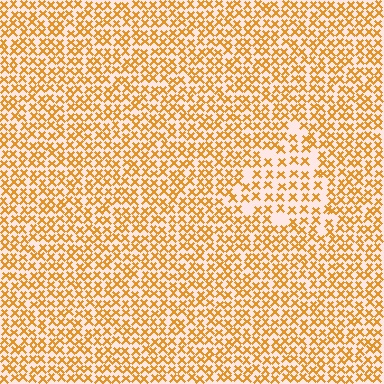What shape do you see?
I see a triangle.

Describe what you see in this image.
The image contains small orange elements arranged at two different densities. A triangle-shaped region is visible where the elements are less densely packed than the surrounding area.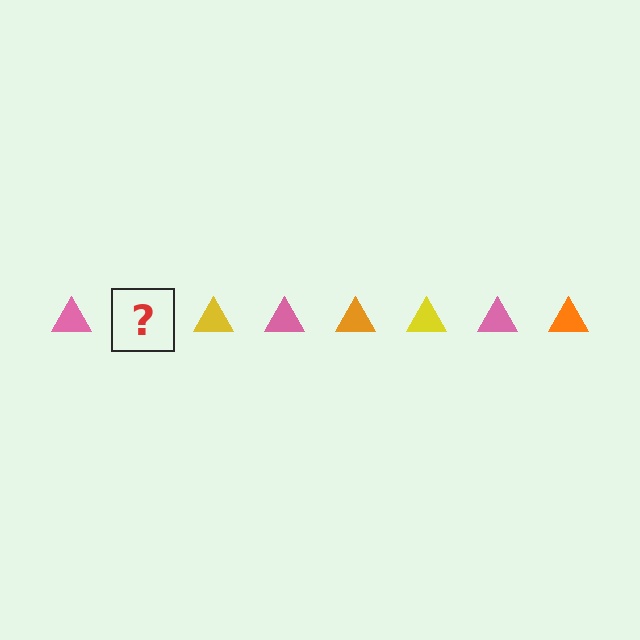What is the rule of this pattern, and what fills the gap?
The rule is that the pattern cycles through pink, orange, yellow triangles. The gap should be filled with an orange triangle.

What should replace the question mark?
The question mark should be replaced with an orange triangle.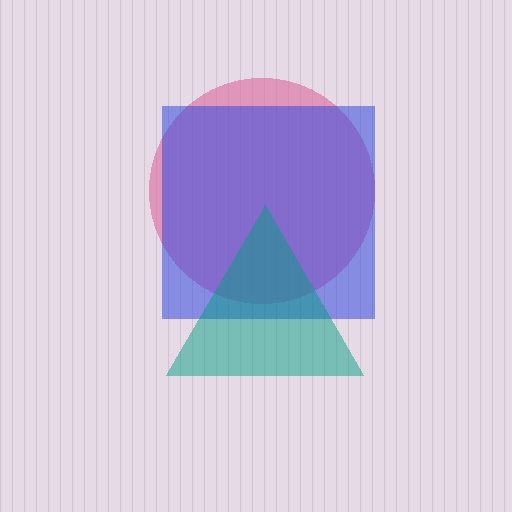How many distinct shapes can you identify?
There are 3 distinct shapes: a pink circle, a blue square, a teal triangle.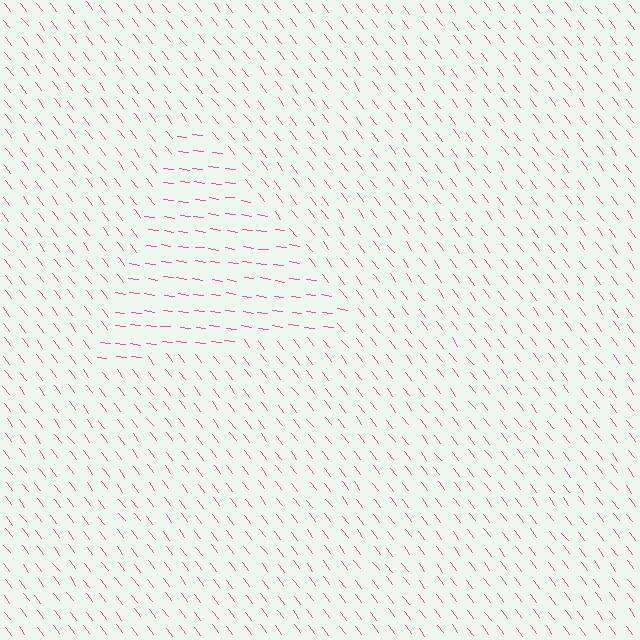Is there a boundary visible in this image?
Yes, there is a texture boundary formed by a change in line orientation.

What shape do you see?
I see a triangle.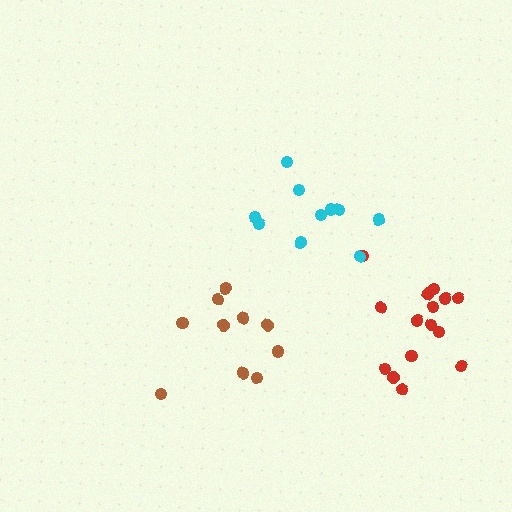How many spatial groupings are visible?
There are 3 spatial groupings.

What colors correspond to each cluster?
The clusters are colored: brown, red, cyan.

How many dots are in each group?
Group 1: 10 dots, Group 2: 15 dots, Group 3: 10 dots (35 total).